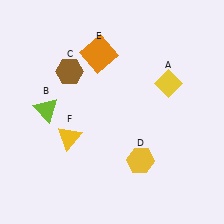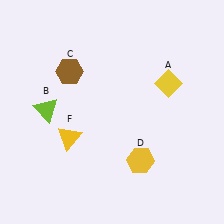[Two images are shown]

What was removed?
The orange square (E) was removed in Image 2.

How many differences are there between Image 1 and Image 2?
There is 1 difference between the two images.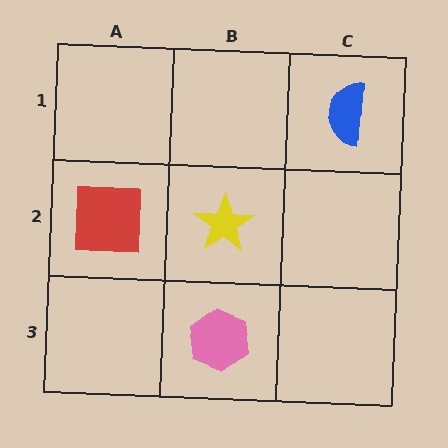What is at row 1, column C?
A blue semicircle.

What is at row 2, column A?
A red square.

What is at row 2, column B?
A yellow star.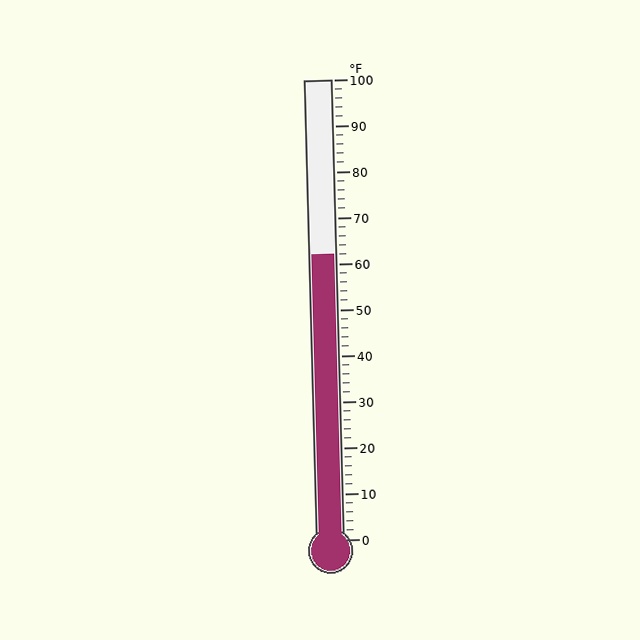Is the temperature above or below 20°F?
The temperature is above 20°F.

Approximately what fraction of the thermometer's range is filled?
The thermometer is filled to approximately 60% of its range.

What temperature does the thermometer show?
The thermometer shows approximately 62°F.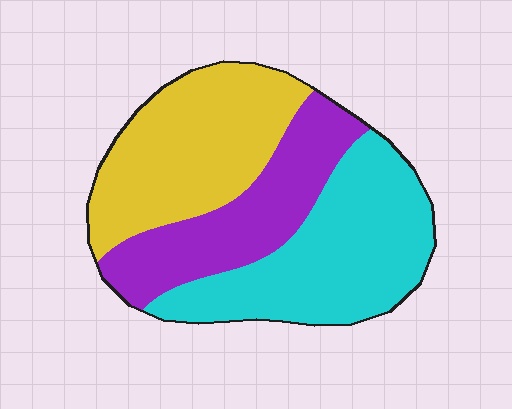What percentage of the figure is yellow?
Yellow covers roughly 35% of the figure.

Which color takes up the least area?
Purple, at roughly 25%.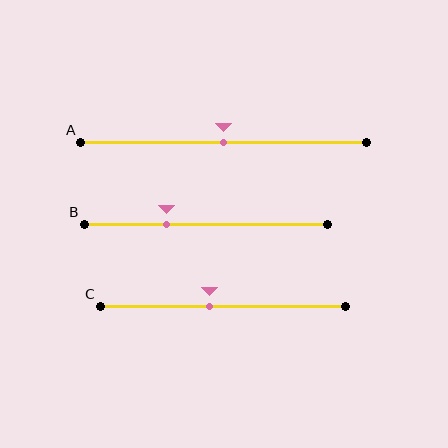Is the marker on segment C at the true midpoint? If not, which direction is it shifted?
No, the marker on segment C is shifted to the left by about 5% of the segment length.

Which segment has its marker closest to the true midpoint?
Segment A has its marker closest to the true midpoint.